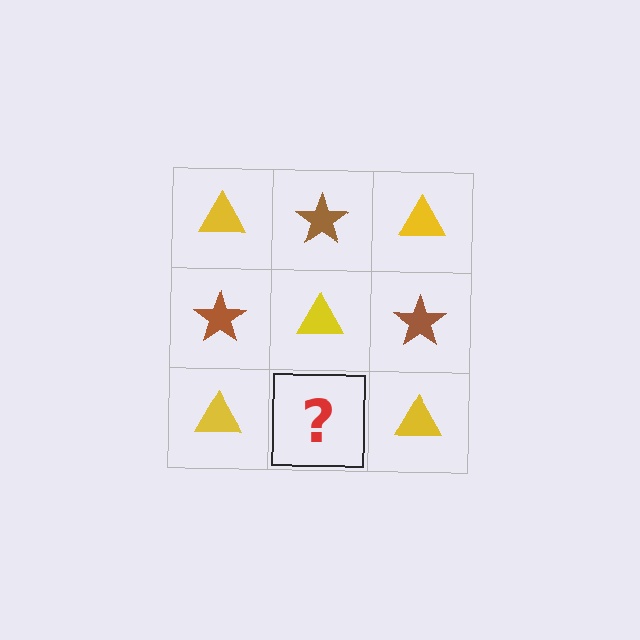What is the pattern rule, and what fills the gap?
The rule is that it alternates yellow triangle and brown star in a checkerboard pattern. The gap should be filled with a brown star.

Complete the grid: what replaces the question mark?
The question mark should be replaced with a brown star.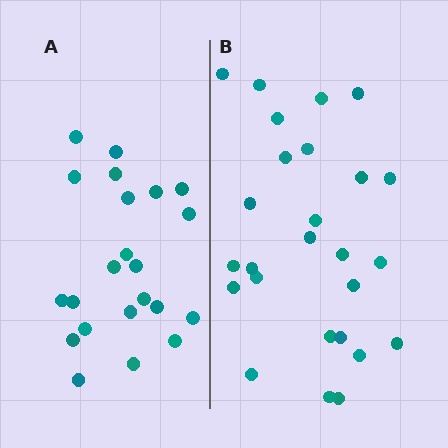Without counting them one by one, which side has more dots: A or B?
Region B (the right region) has more dots.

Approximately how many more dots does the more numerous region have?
Region B has about 4 more dots than region A.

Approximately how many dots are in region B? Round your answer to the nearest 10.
About 30 dots. (The exact count is 26, which rounds to 30.)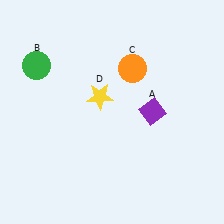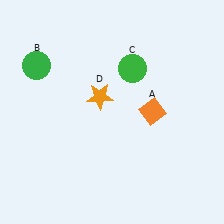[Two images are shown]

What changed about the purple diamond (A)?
In Image 1, A is purple. In Image 2, it changed to orange.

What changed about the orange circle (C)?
In Image 1, C is orange. In Image 2, it changed to green.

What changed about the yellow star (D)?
In Image 1, D is yellow. In Image 2, it changed to orange.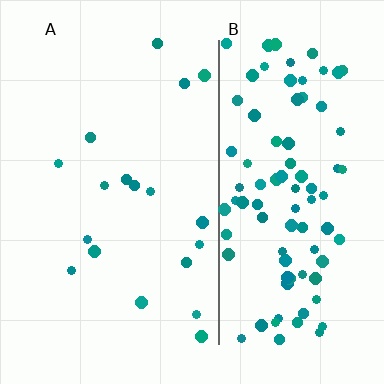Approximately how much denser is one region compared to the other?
Approximately 5.2× — region B over region A.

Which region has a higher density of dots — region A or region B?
B (the right).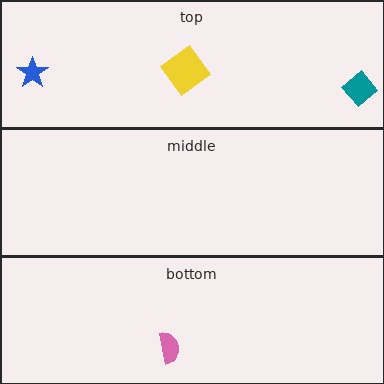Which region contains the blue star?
The top region.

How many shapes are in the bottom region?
1.